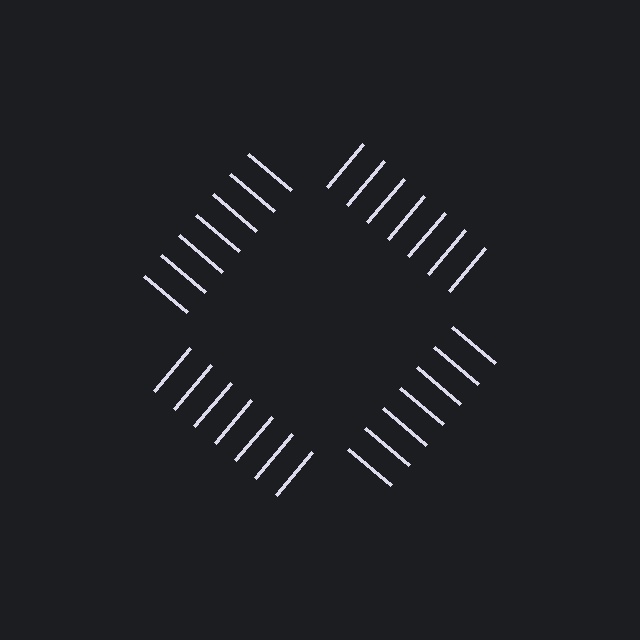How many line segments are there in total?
28 — 7 along each of the 4 edges.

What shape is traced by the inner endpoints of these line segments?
An illusory square — the line segments terminate on its edges but no continuous stroke is drawn.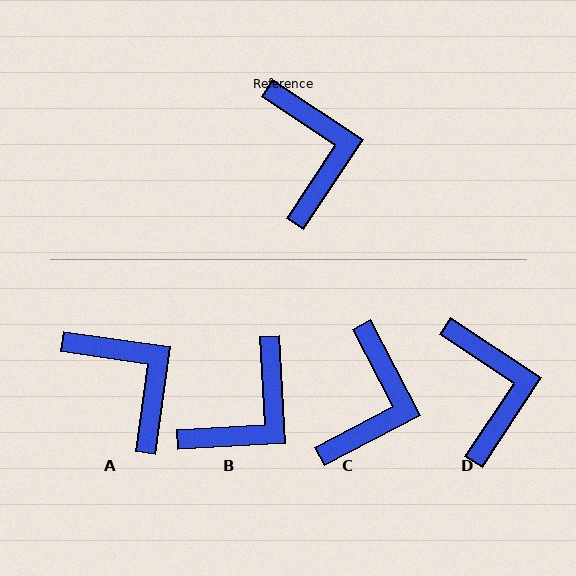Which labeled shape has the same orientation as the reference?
D.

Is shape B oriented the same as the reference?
No, it is off by about 53 degrees.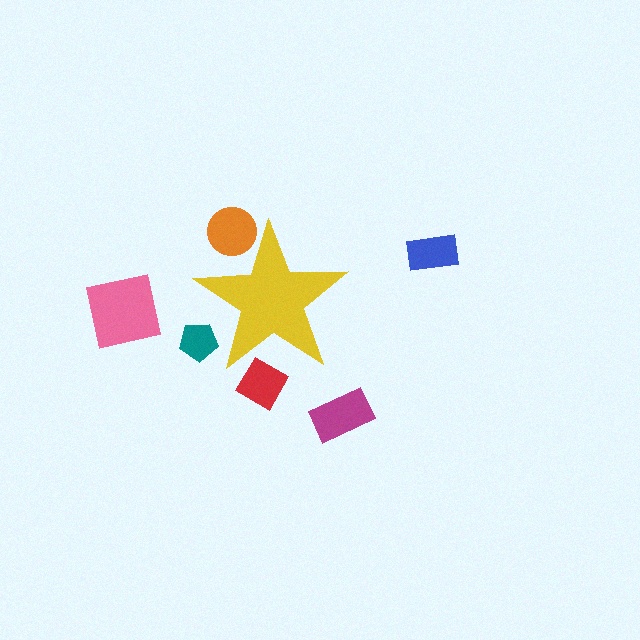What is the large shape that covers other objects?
A yellow star.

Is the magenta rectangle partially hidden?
No, the magenta rectangle is fully visible.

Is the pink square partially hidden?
No, the pink square is fully visible.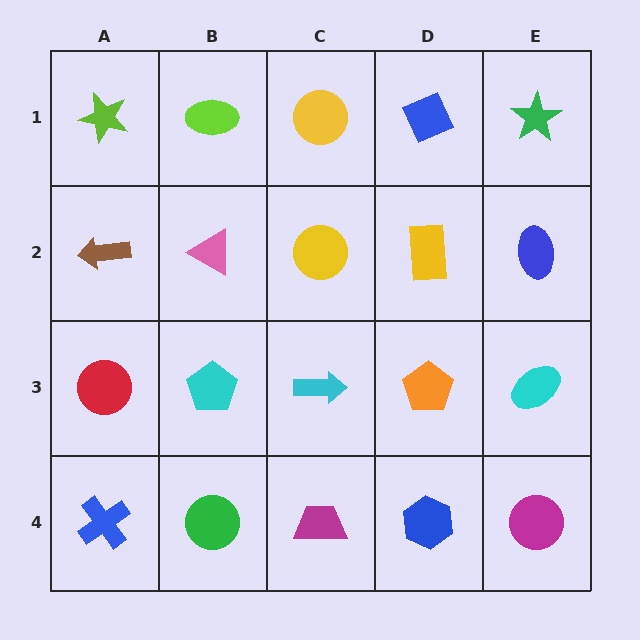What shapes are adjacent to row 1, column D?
A yellow rectangle (row 2, column D), a yellow circle (row 1, column C), a green star (row 1, column E).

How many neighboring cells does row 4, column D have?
3.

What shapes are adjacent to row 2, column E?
A green star (row 1, column E), a cyan ellipse (row 3, column E), a yellow rectangle (row 2, column D).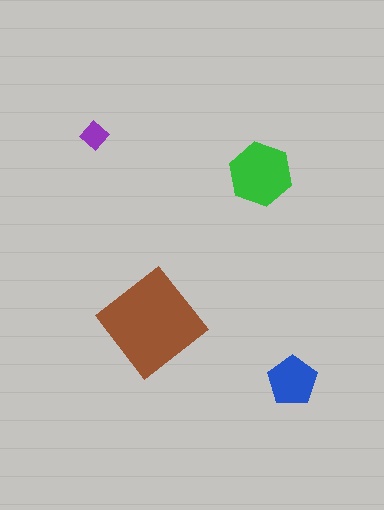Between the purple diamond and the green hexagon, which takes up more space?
The green hexagon.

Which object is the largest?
The brown diamond.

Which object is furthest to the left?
The purple diamond is leftmost.